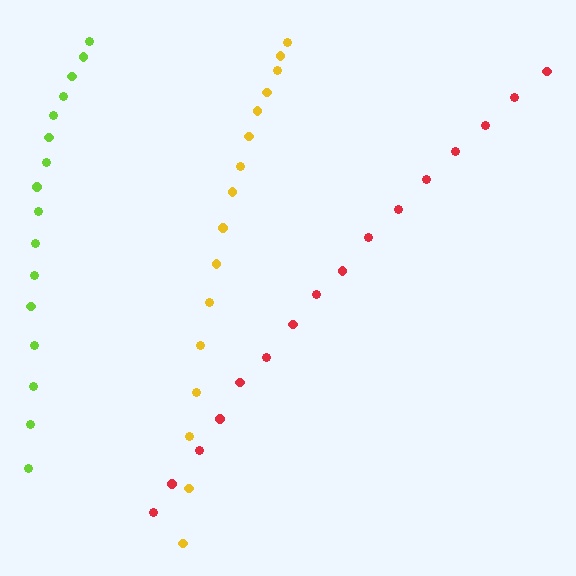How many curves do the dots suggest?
There are 3 distinct paths.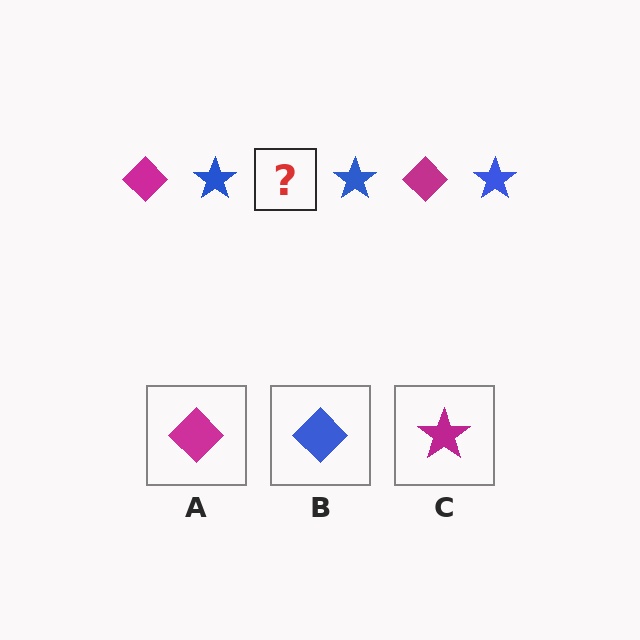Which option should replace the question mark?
Option A.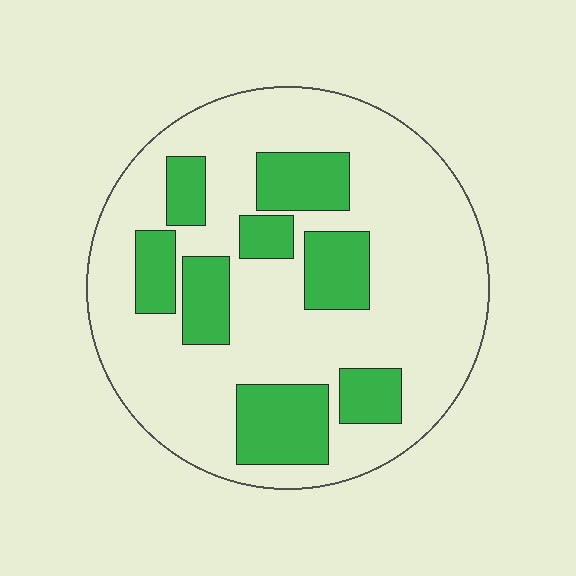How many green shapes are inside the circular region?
8.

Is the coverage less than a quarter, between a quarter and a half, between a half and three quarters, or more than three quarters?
Between a quarter and a half.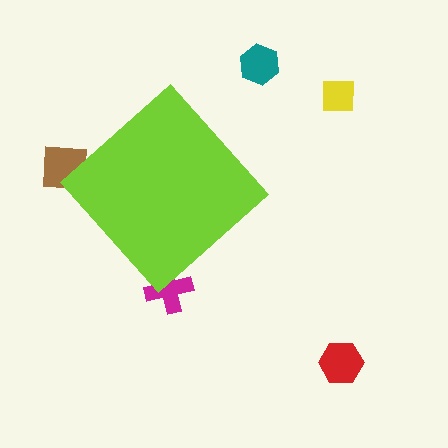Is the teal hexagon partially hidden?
No, the teal hexagon is fully visible.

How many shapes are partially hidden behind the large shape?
2 shapes are partially hidden.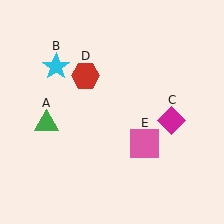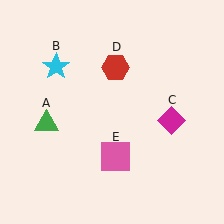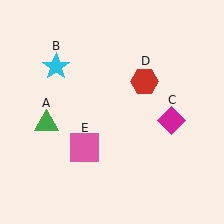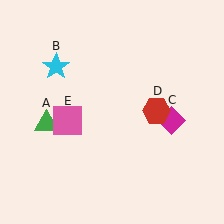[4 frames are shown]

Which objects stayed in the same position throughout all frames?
Green triangle (object A) and cyan star (object B) and magenta diamond (object C) remained stationary.